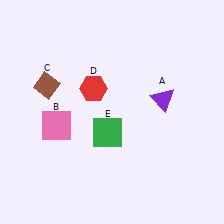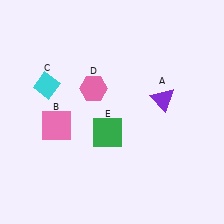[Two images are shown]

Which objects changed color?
C changed from brown to cyan. D changed from red to pink.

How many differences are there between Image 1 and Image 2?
There are 2 differences between the two images.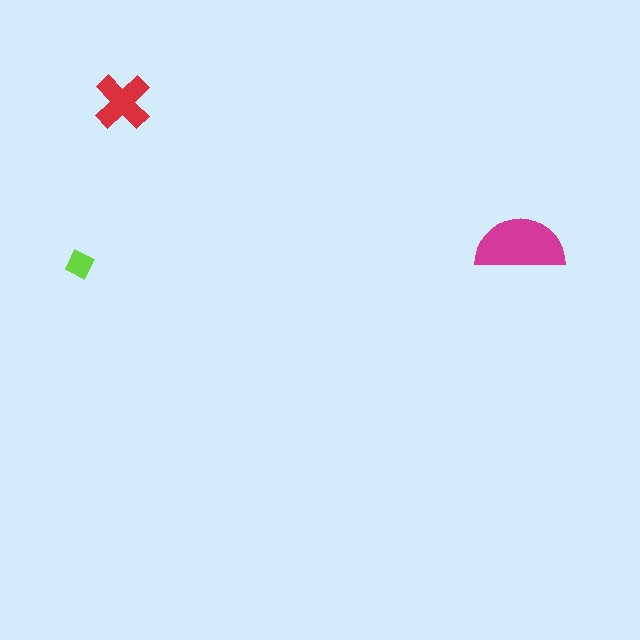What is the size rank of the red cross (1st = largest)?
2nd.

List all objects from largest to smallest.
The magenta semicircle, the red cross, the lime diamond.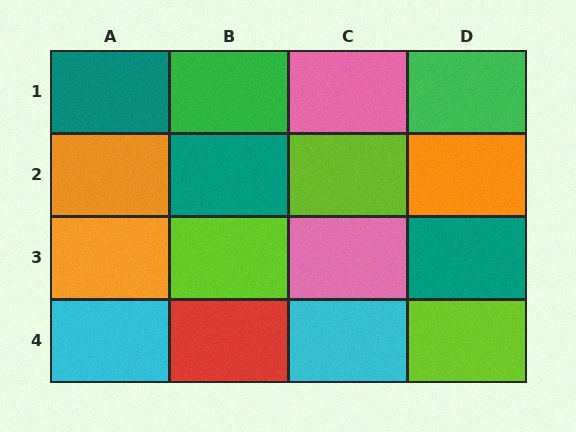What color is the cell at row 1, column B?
Green.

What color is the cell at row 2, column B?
Teal.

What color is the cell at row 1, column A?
Teal.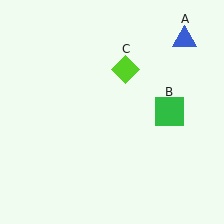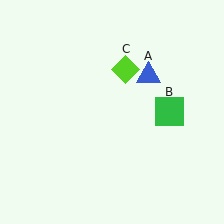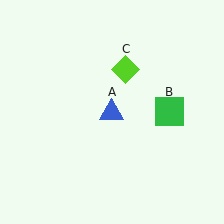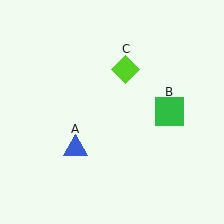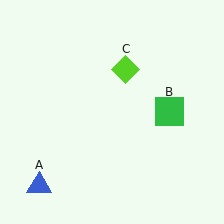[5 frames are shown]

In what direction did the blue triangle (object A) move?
The blue triangle (object A) moved down and to the left.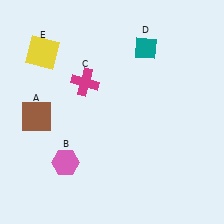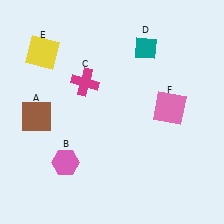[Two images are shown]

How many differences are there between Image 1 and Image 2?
There is 1 difference between the two images.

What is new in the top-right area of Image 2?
A pink square (F) was added in the top-right area of Image 2.